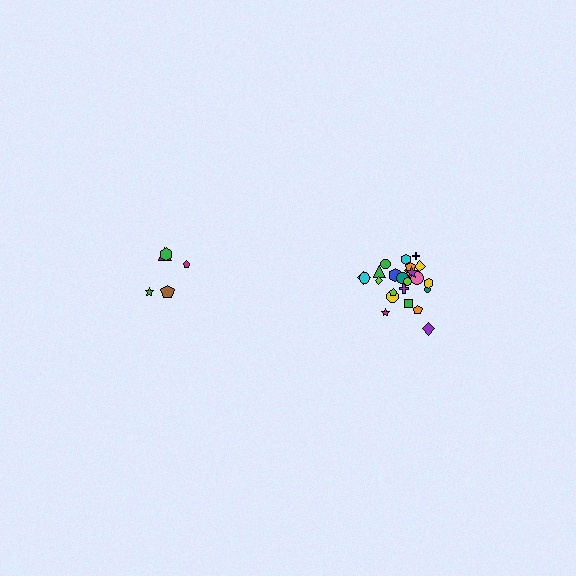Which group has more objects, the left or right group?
The right group.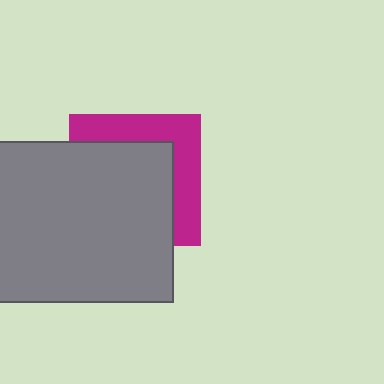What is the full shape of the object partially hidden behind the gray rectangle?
The partially hidden object is a magenta square.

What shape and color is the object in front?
The object in front is a gray rectangle.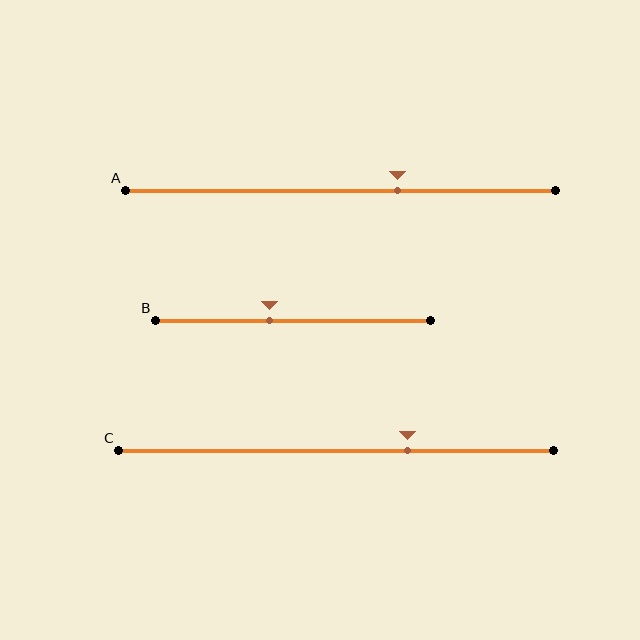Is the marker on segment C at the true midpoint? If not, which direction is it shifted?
No, the marker on segment C is shifted to the right by about 16% of the segment length.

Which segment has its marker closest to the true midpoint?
Segment B has its marker closest to the true midpoint.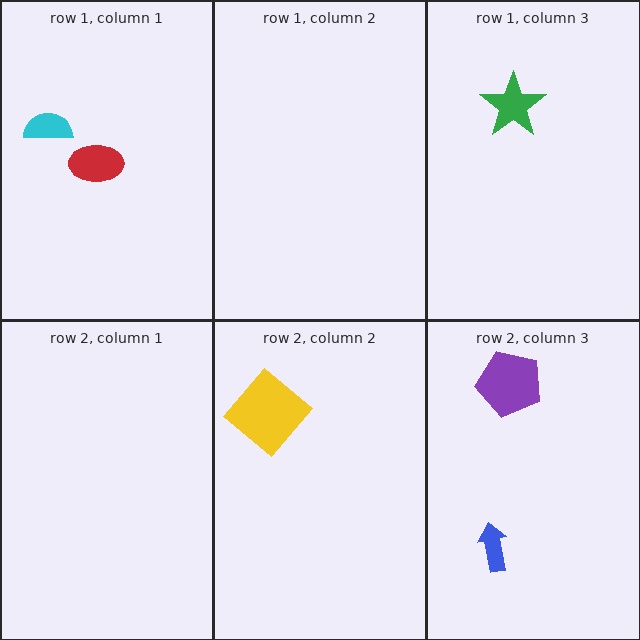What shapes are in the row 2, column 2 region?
The yellow diamond.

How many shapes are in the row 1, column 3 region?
1.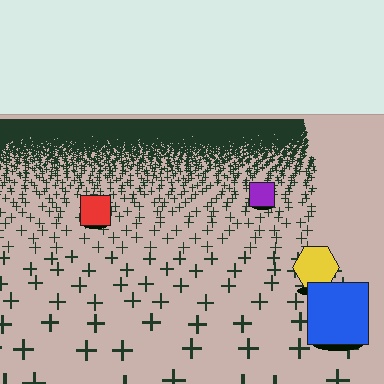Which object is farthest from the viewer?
The purple square is farthest from the viewer. It appears smaller and the ground texture around it is denser.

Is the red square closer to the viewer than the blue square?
No. The blue square is closer — you can tell from the texture gradient: the ground texture is coarser near it.